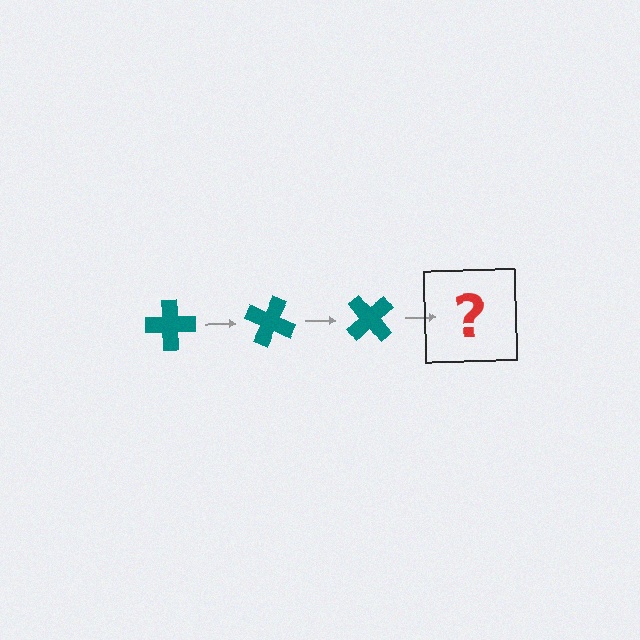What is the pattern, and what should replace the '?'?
The pattern is that the cross rotates 25 degrees each step. The '?' should be a teal cross rotated 75 degrees.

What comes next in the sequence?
The next element should be a teal cross rotated 75 degrees.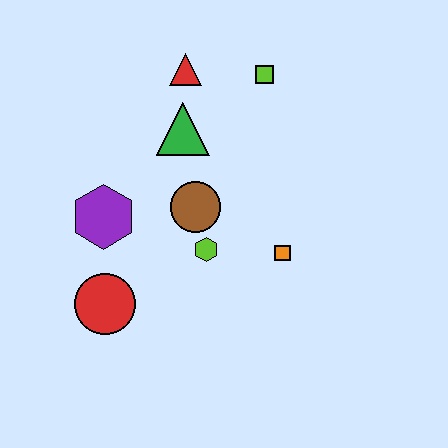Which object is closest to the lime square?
The red triangle is closest to the lime square.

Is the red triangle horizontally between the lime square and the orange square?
No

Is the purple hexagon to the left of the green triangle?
Yes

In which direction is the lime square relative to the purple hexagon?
The lime square is to the right of the purple hexagon.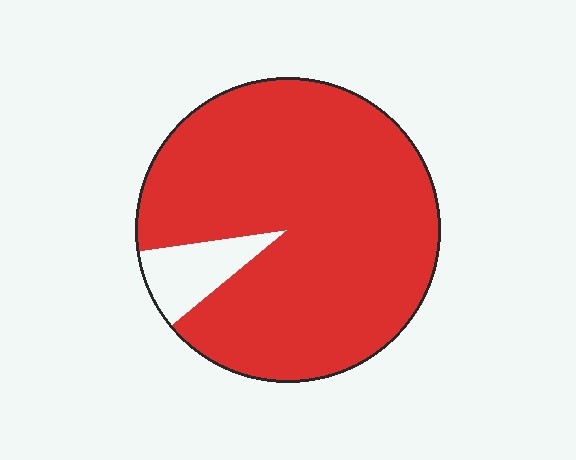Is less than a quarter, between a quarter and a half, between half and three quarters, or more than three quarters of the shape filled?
More than three quarters.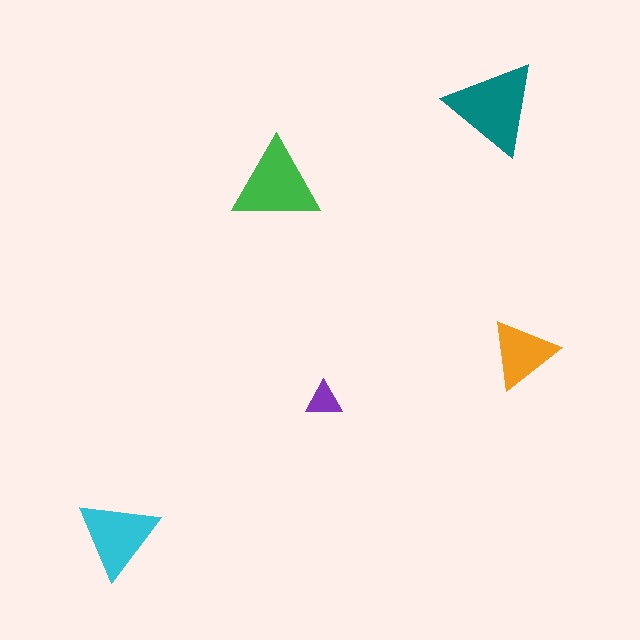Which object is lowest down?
The cyan triangle is bottommost.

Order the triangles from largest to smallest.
the teal one, the green one, the cyan one, the orange one, the purple one.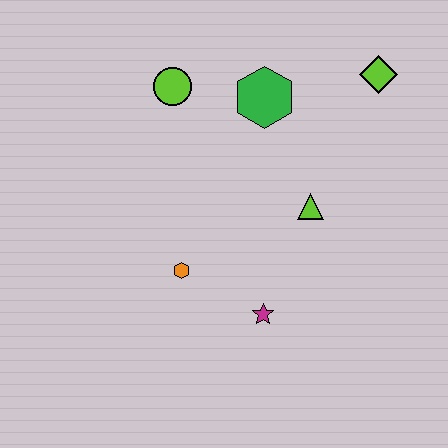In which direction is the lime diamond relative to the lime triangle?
The lime diamond is above the lime triangle.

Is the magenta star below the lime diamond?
Yes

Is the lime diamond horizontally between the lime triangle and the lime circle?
No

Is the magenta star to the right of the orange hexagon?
Yes